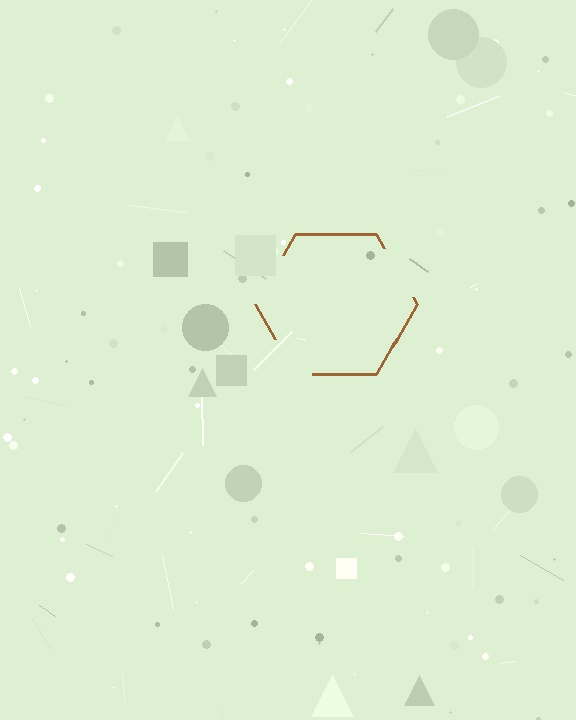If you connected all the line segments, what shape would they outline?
They would outline a hexagon.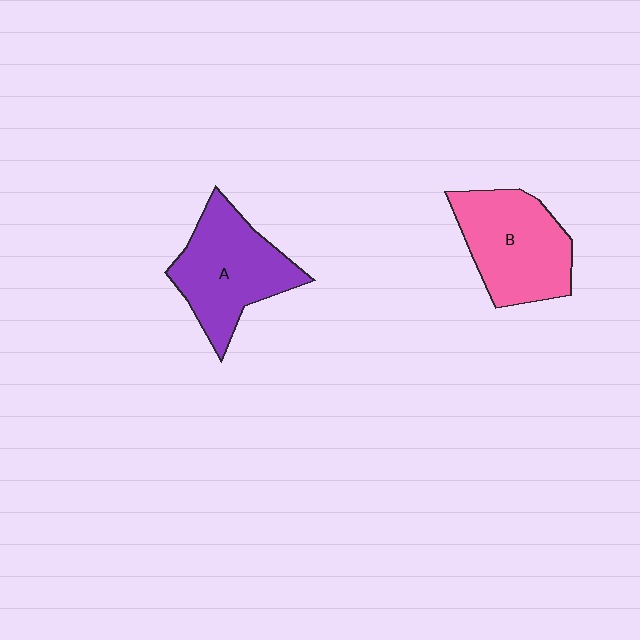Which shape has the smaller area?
Shape B (pink).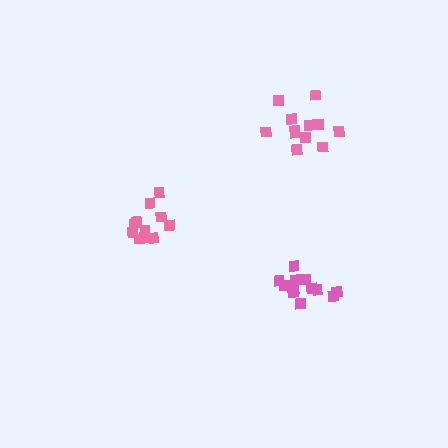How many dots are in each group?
Group 1: 13 dots, Group 2: 12 dots, Group 3: 12 dots (37 total).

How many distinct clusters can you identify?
There are 3 distinct clusters.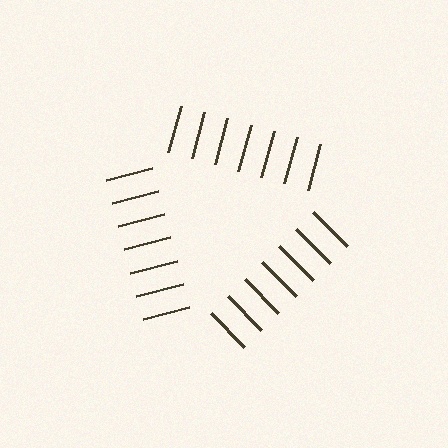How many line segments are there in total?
21 — 7 along each of the 3 edges.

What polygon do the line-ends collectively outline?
An illusory triangle — the line segments terminate on its edges but no continuous stroke is drawn.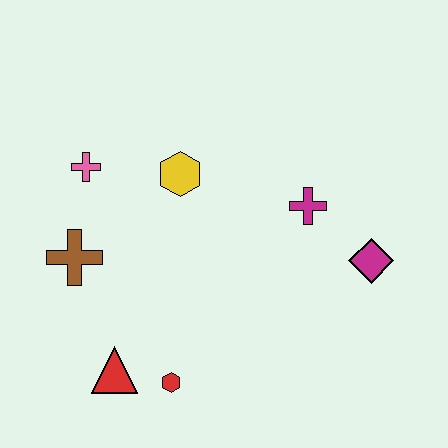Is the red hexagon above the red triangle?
No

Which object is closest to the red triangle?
The red hexagon is closest to the red triangle.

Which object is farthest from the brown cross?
The magenta diamond is farthest from the brown cross.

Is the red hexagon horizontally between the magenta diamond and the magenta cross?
No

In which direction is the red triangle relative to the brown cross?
The red triangle is below the brown cross.